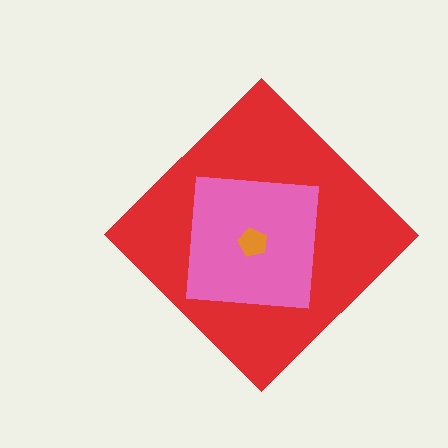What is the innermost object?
The orange pentagon.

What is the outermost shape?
The red diamond.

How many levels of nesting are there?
3.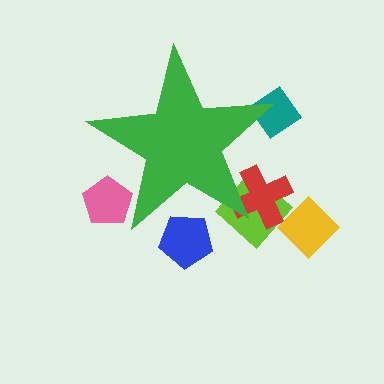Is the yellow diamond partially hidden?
No, the yellow diamond is fully visible.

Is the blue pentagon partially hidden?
Yes, the blue pentagon is partially hidden behind the green star.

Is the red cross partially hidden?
Yes, the red cross is partially hidden behind the green star.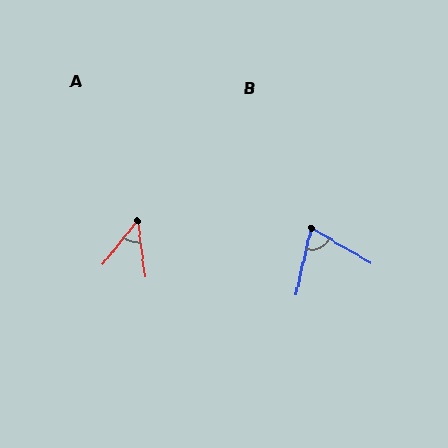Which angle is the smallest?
A, at approximately 47 degrees.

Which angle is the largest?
B, at approximately 72 degrees.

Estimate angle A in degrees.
Approximately 47 degrees.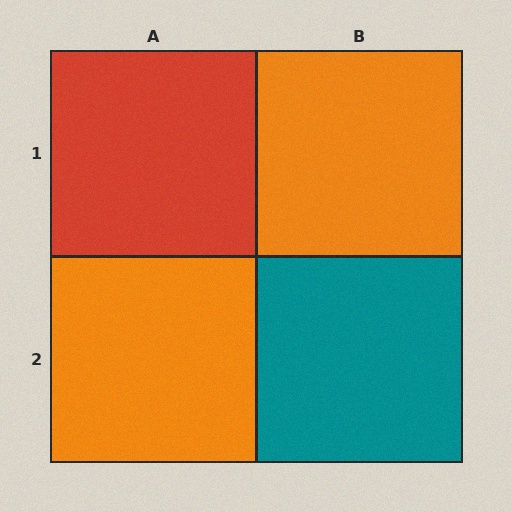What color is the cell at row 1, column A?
Red.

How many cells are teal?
1 cell is teal.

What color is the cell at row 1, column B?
Orange.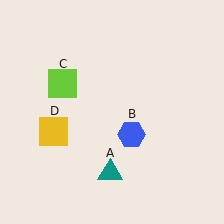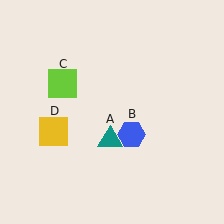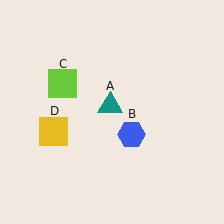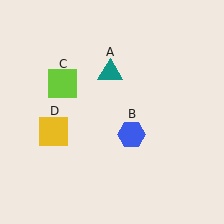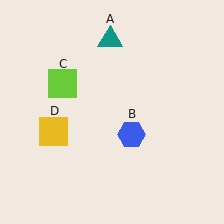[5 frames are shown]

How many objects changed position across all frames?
1 object changed position: teal triangle (object A).